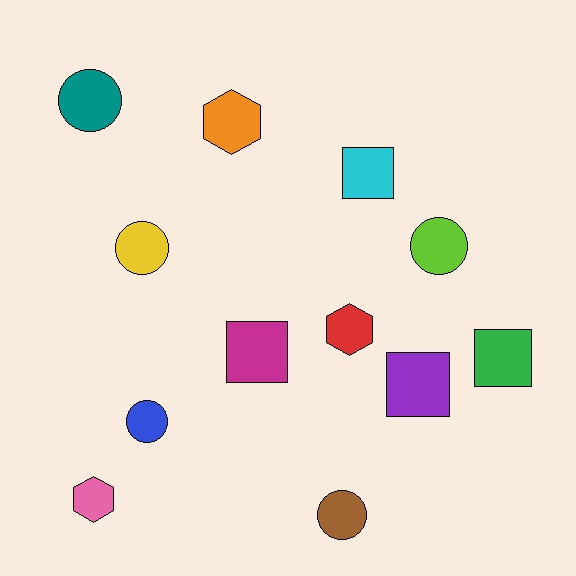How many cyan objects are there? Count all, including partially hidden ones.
There is 1 cyan object.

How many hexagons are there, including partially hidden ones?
There are 3 hexagons.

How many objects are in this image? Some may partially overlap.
There are 12 objects.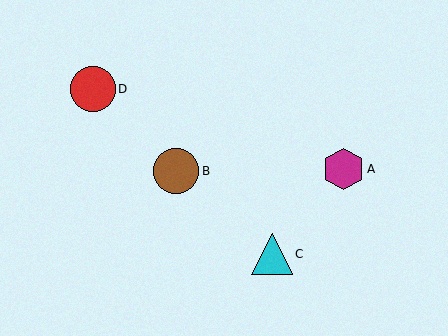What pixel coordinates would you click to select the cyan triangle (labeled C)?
Click at (272, 254) to select the cyan triangle C.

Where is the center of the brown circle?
The center of the brown circle is at (176, 171).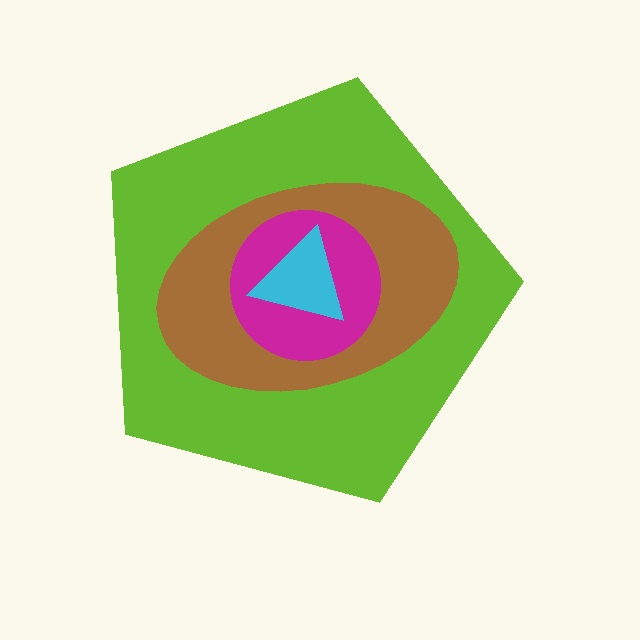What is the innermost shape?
The cyan triangle.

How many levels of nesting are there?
4.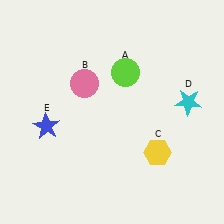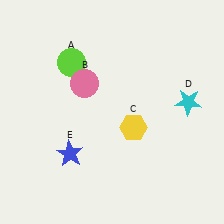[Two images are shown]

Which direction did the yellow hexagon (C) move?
The yellow hexagon (C) moved up.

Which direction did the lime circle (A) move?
The lime circle (A) moved left.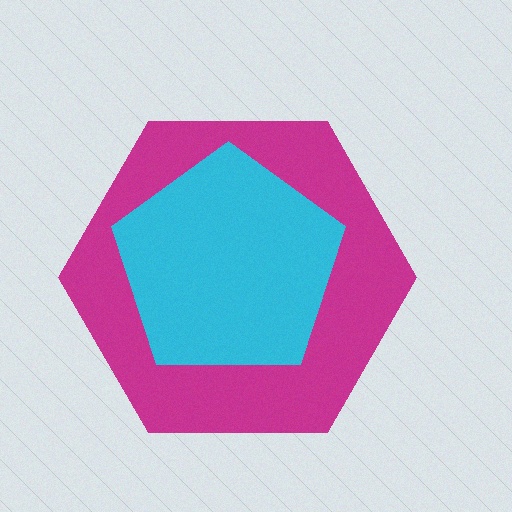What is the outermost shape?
The magenta hexagon.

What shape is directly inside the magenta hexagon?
The cyan pentagon.